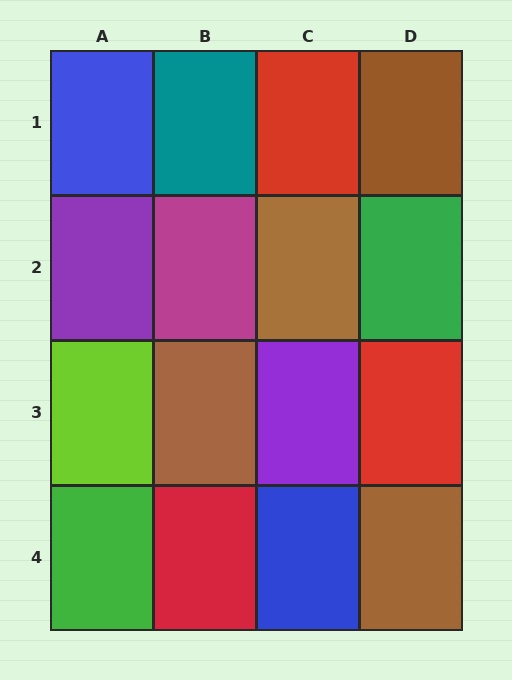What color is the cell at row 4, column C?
Blue.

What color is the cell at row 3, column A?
Lime.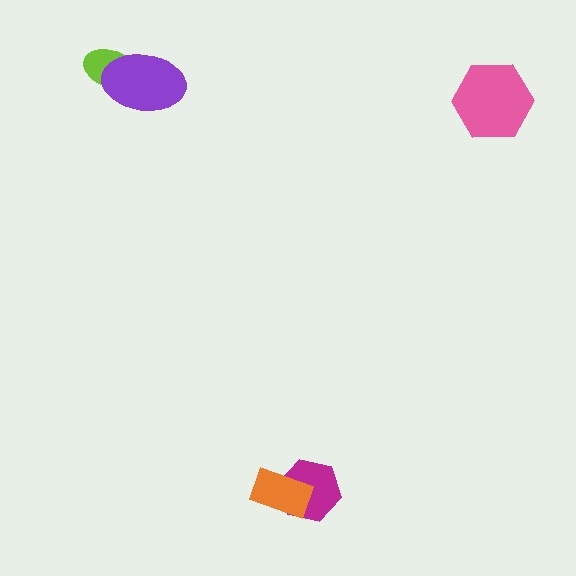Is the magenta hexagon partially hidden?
Yes, it is partially covered by another shape.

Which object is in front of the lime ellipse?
The purple ellipse is in front of the lime ellipse.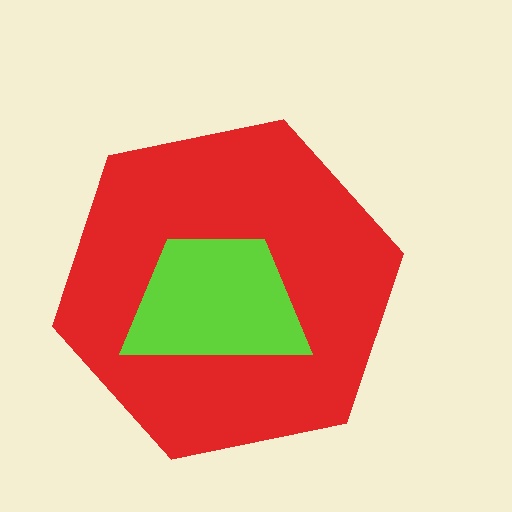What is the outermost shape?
The red hexagon.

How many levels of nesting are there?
2.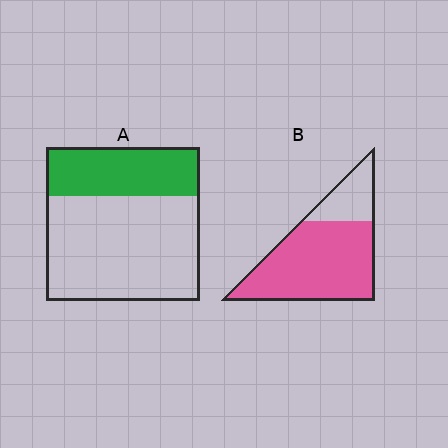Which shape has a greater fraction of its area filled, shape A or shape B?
Shape B.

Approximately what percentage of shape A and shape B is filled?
A is approximately 30% and B is approximately 75%.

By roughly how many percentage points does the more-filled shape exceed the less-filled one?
By roughly 45 percentage points (B over A).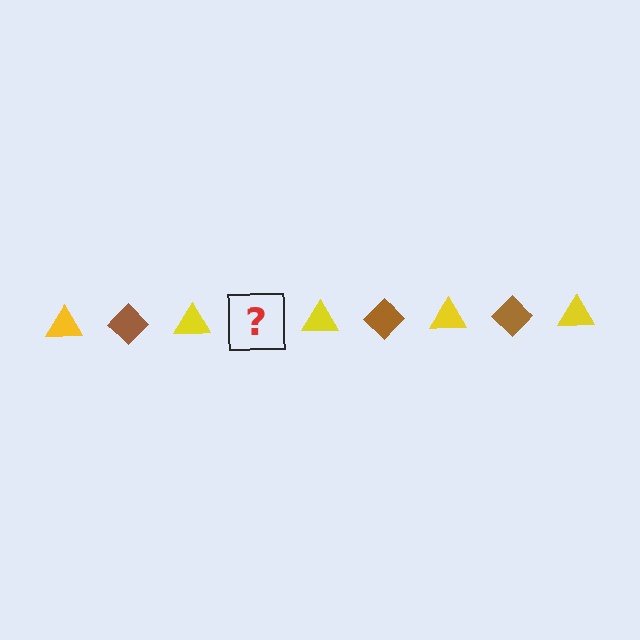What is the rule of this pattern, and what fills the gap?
The rule is that the pattern alternates between yellow triangle and brown diamond. The gap should be filled with a brown diamond.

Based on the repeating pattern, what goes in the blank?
The blank should be a brown diamond.